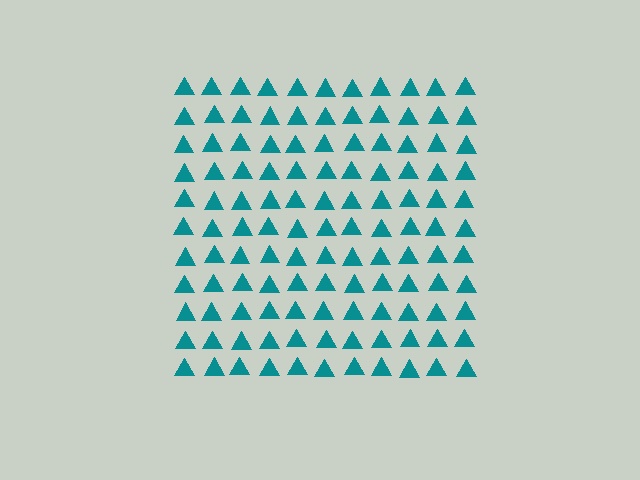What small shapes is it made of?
It is made of small triangles.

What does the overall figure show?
The overall figure shows a square.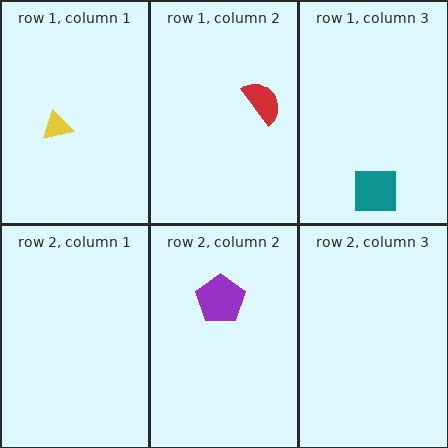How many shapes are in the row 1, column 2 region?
1.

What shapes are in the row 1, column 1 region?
The yellow triangle.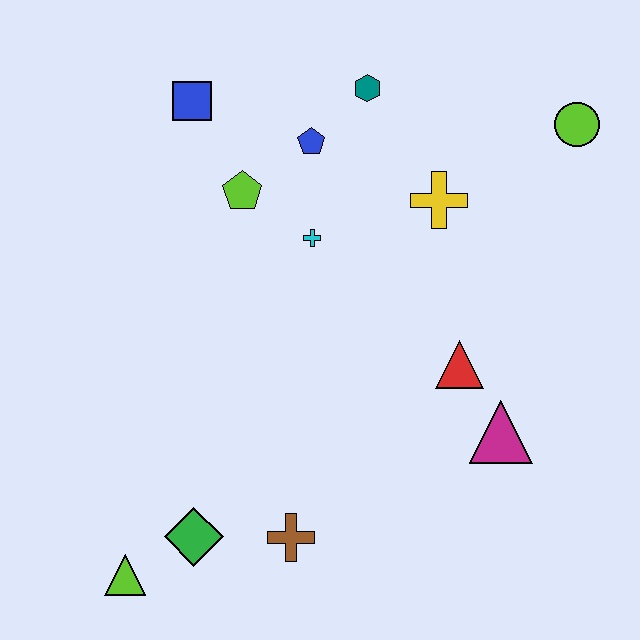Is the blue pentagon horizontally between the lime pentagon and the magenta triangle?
Yes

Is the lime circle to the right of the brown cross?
Yes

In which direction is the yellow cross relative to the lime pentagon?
The yellow cross is to the right of the lime pentagon.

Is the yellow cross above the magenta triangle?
Yes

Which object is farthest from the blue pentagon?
The lime triangle is farthest from the blue pentagon.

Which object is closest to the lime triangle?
The green diamond is closest to the lime triangle.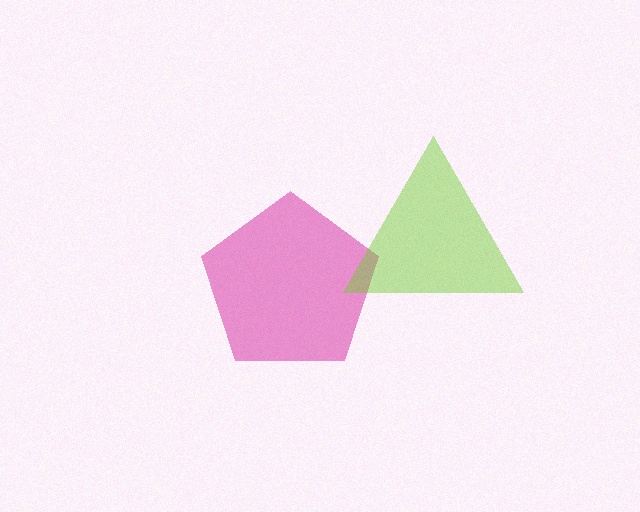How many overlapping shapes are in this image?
There are 2 overlapping shapes in the image.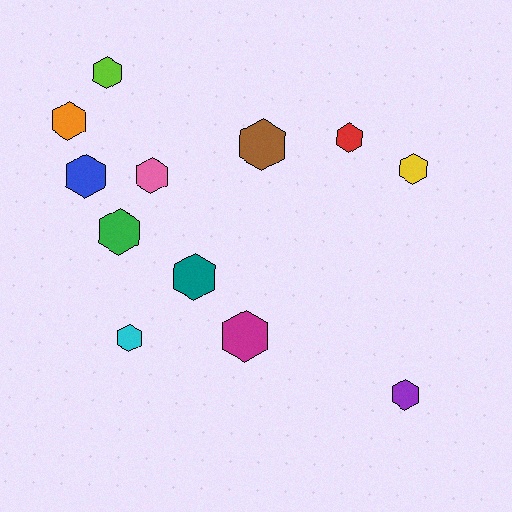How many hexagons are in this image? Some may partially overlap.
There are 12 hexagons.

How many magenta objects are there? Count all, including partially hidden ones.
There is 1 magenta object.